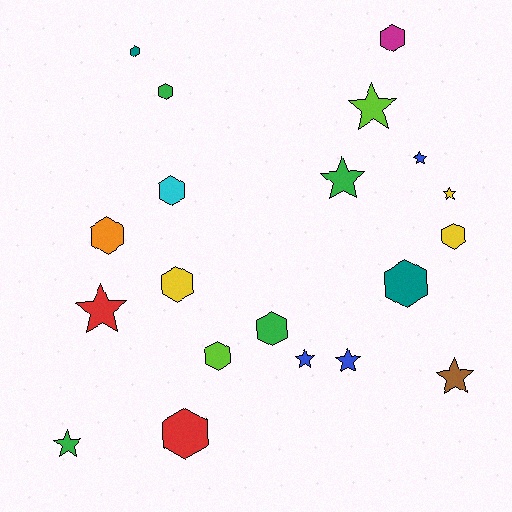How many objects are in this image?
There are 20 objects.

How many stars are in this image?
There are 9 stars.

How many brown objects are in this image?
There is 1 brown object.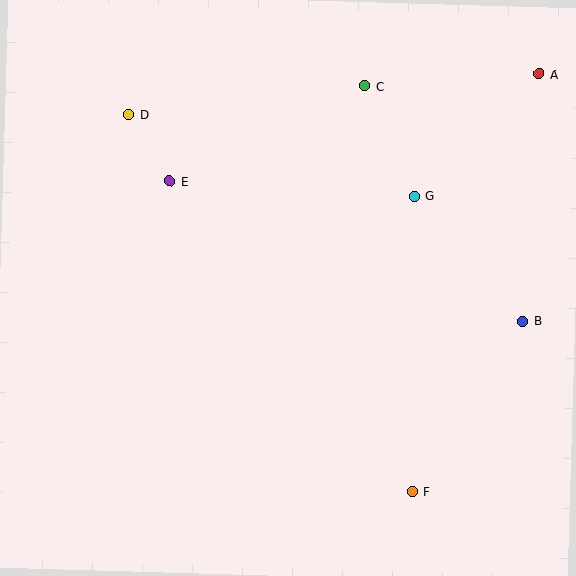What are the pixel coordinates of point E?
Point E is at (170, 181).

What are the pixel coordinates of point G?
Point G is at (414, 196).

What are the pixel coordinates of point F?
Point F is at (412, 492).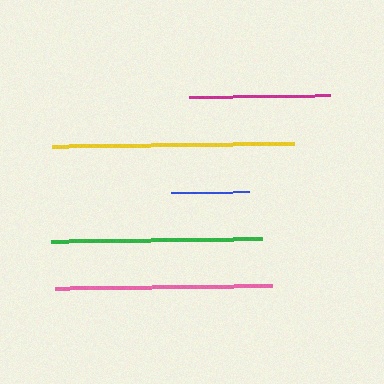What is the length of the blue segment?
The blue segment is approximately 78 pixels long.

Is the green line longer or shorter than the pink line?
The pink line is longer than the green line.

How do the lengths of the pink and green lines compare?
The pink and green lines are approximately the same length.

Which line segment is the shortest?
The blue line is the shortest at approximately 78 pixels.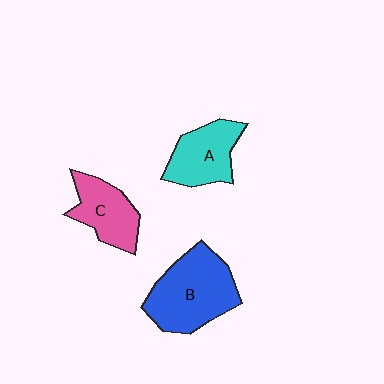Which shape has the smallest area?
Shape C (pink).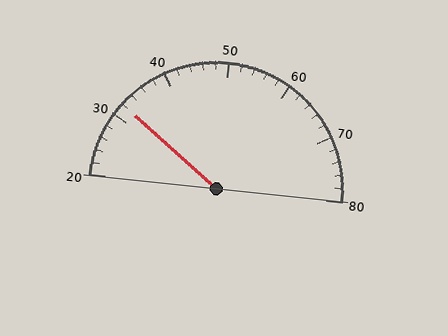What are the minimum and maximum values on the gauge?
The gauge ranges from 20 to 80.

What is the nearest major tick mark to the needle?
The nearest major tick mark is 30.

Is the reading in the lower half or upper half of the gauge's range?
The reading is in the lower half of the range (20 to 80).